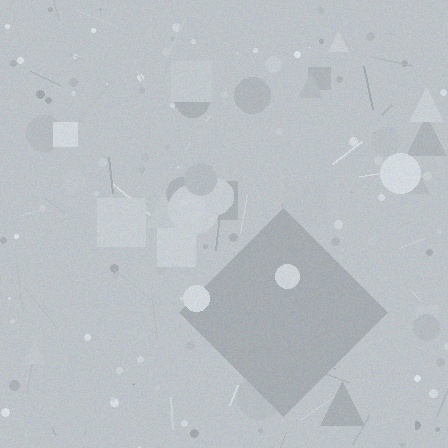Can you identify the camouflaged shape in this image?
The camouflaged shape is a diamond.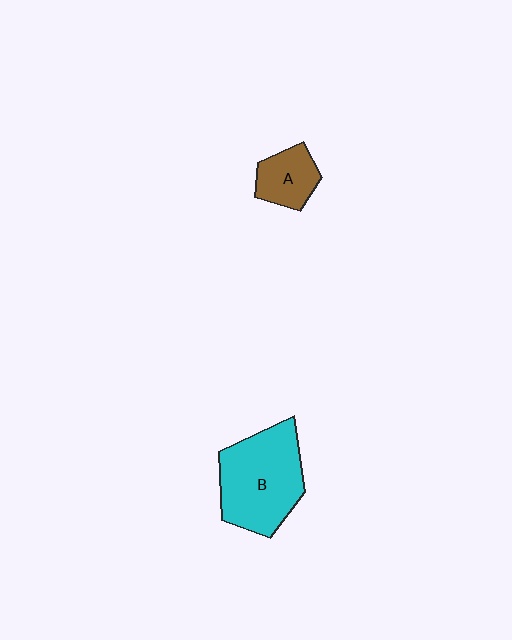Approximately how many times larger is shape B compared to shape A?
Approximately 2.4 times.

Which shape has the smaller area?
Shape A (brown).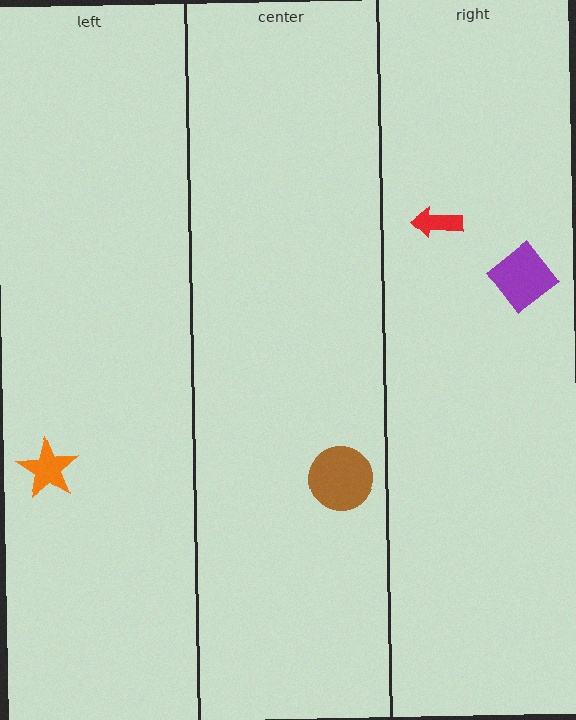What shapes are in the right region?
The red arrow, the purple diamond.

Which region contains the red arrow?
The right region.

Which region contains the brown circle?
The center region.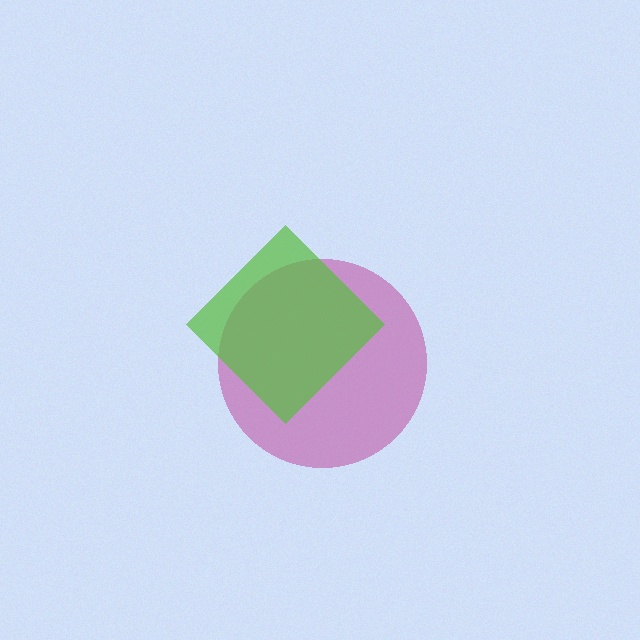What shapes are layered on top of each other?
The layered shapes are: a magenta circle, a lime diamond.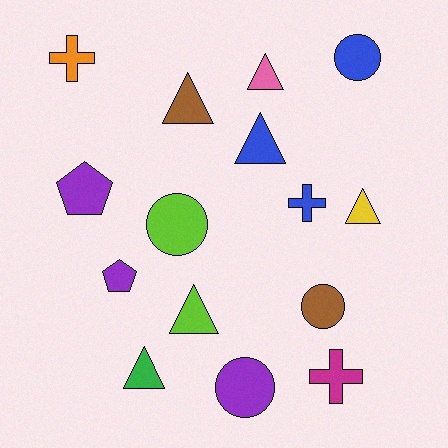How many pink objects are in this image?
There is 1 pink object.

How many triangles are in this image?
There are 6 triangles.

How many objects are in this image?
There are 15 objects.